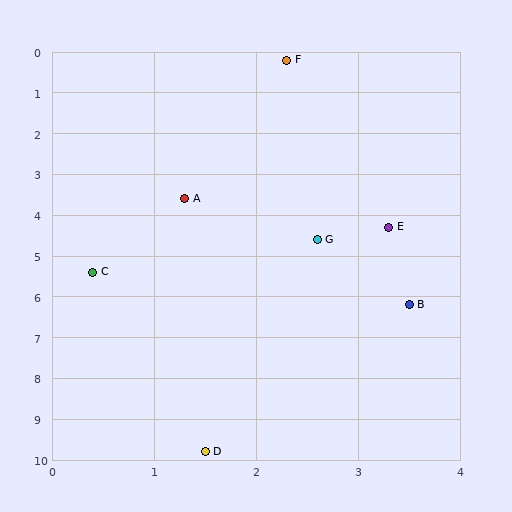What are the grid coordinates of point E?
Point E is at approximately (3.3, 4.3).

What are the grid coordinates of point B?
Point B is at approximately (3.5, 6.2).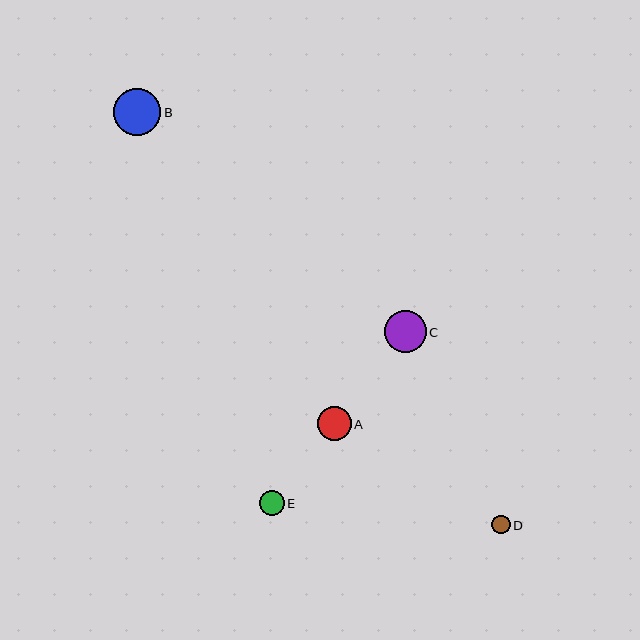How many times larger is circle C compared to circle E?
Circle C is approximately 1.7 times the size of circle E.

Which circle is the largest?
Circle B is the largest with a size of approximately 47 pixels.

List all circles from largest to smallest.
From largest to smallest: B, C, A, E, D.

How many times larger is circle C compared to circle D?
Circle C is approximately 2.3 times the size of circle D.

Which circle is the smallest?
Circle D is the smallest with a size of approximately 19 pixels.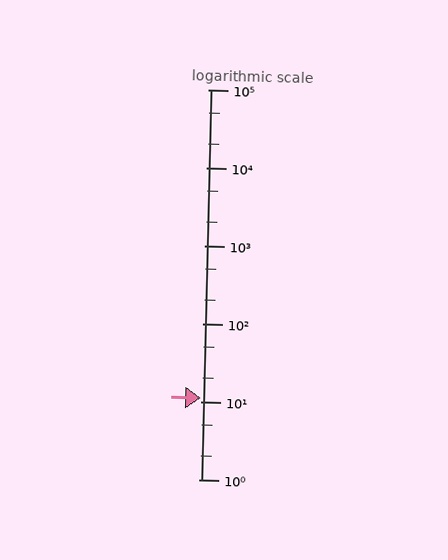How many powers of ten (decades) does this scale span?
The scale spans 5 decades, from 1 to 100000.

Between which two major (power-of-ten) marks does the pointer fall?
The pointer is between 10 and 100.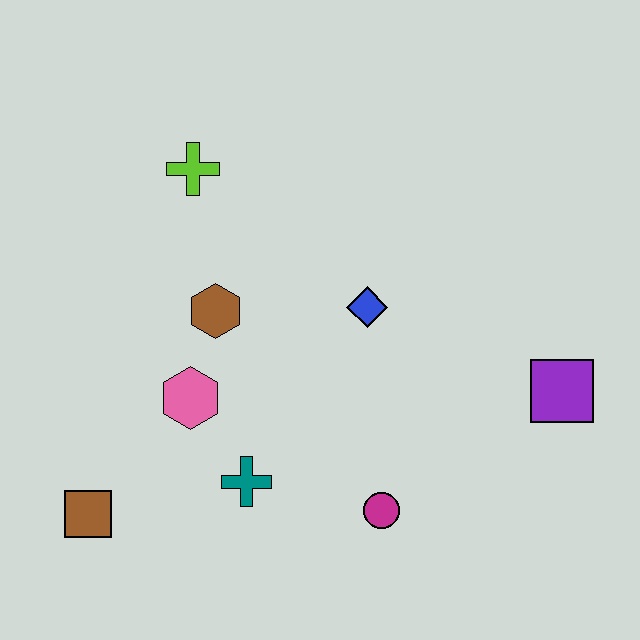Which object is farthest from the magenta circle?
The lime cross is farthest from the magenta circle.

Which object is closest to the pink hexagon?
The brown hexagon is closest to the pink hexagon.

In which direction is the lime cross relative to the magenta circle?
The lime cross is above the magenta circle.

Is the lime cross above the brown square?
Yes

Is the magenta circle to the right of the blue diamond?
Yes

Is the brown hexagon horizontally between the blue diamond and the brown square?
Yes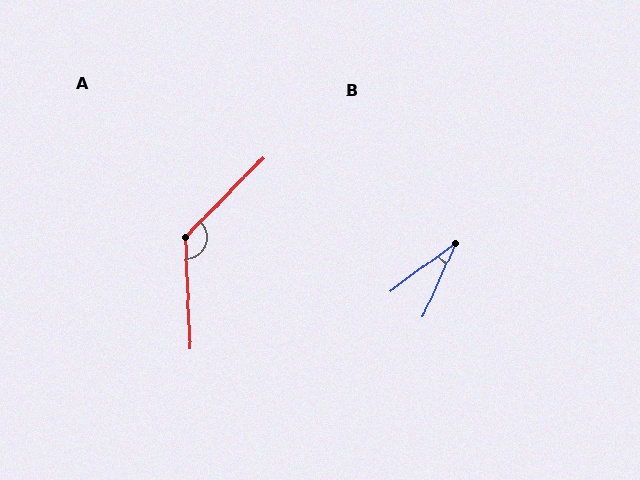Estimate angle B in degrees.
Approximately 30 degrees.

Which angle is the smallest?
B, at approximately 30 degrees.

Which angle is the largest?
A, at approximately 133 degrees.